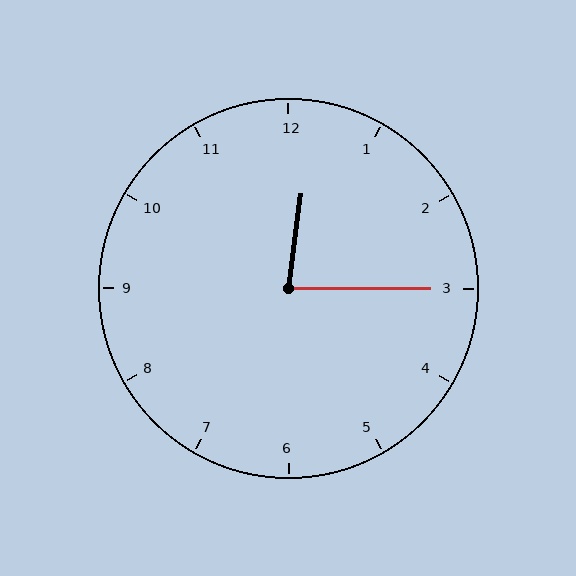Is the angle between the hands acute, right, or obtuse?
It is acute.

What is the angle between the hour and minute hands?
Approximately 82 degrees.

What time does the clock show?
12:15.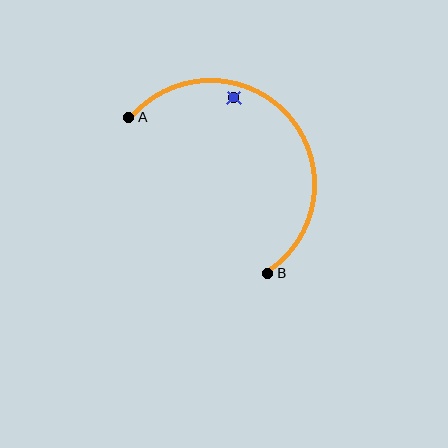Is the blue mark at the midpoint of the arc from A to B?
No — the blue mark does not lie on the arc at all. It sits slightly inside the curve.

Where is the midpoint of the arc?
The arc midpoint is the point on the curve farthest from the straight line joining A and B. It sits above and to the right of that line.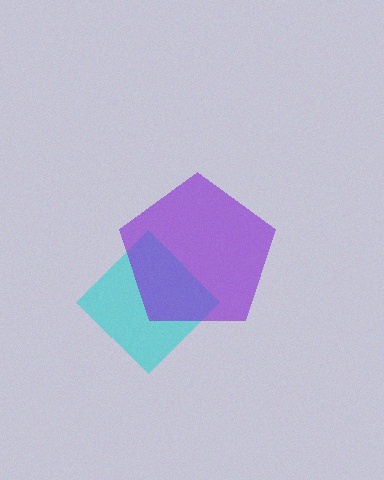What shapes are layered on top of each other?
The layered shapes are: a cyan diamond, a purple pentagon.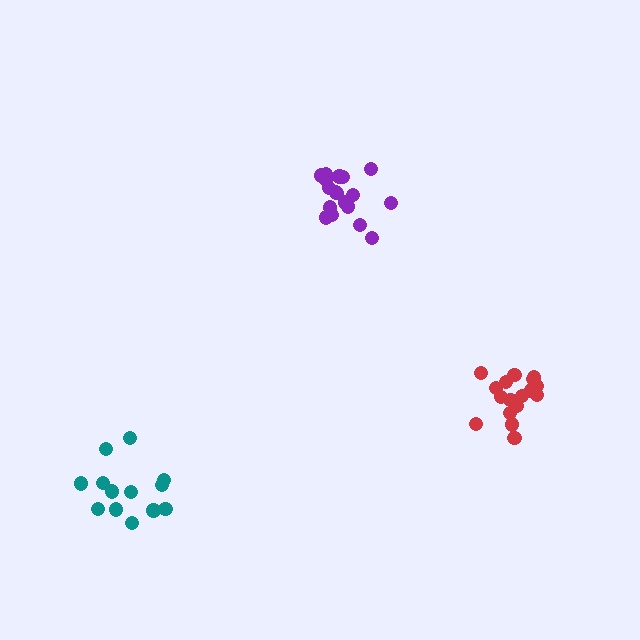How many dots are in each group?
Group 1: 18 dots, Group 2: 13 dots, Group 3: 17 dots (48 total).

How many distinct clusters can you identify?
There are 3 distinct clusters.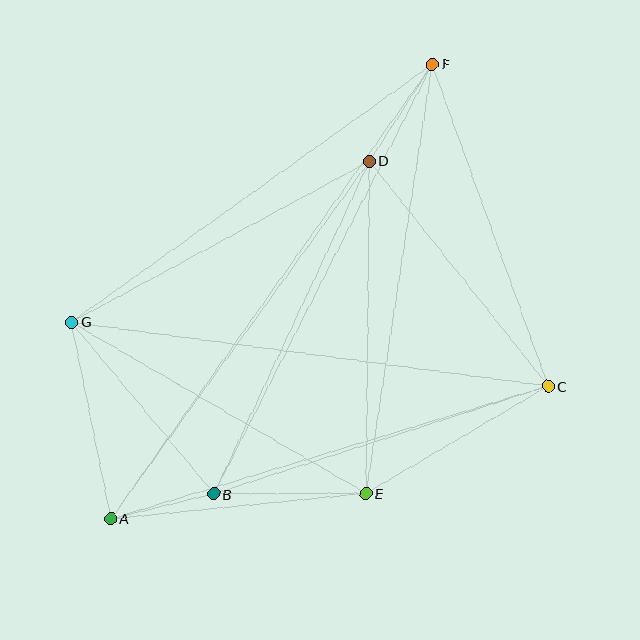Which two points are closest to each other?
Points A and B are closest to each other.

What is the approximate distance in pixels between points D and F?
The distance between D and F is approximately 116 pixels.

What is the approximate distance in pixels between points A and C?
The distance between A and C is approximately 457 pixels.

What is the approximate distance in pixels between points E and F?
The distance between E and F is approximately 435 pixels.